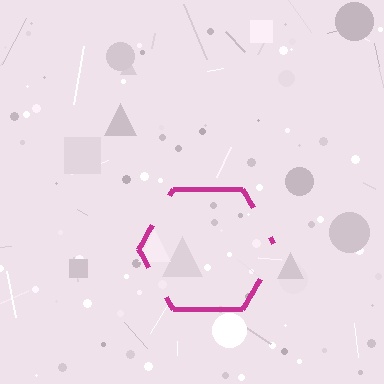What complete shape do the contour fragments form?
The contour fragments form a hexagon.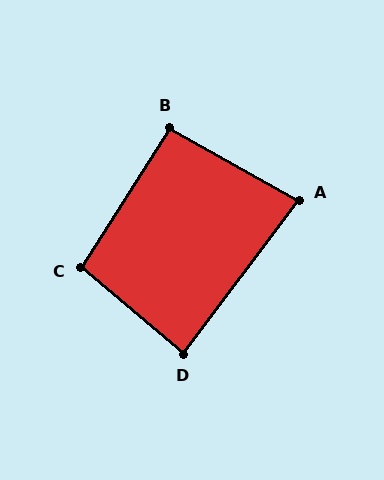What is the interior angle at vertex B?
Approximately 93 degrees (approximately right).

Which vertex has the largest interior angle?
C, at approximately 98 degrees.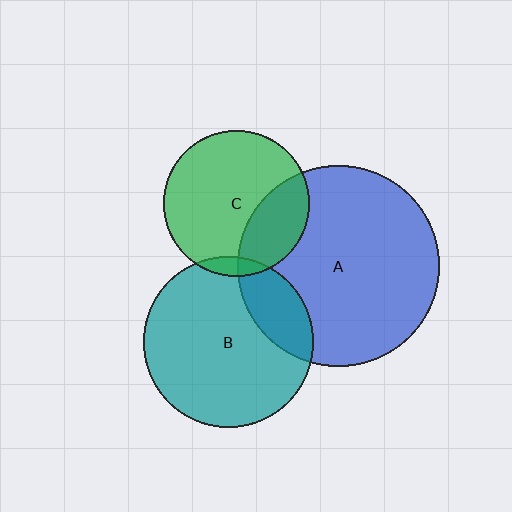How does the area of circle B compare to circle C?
Approximately 1.4 times.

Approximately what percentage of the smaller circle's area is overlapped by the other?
Approximately 30%.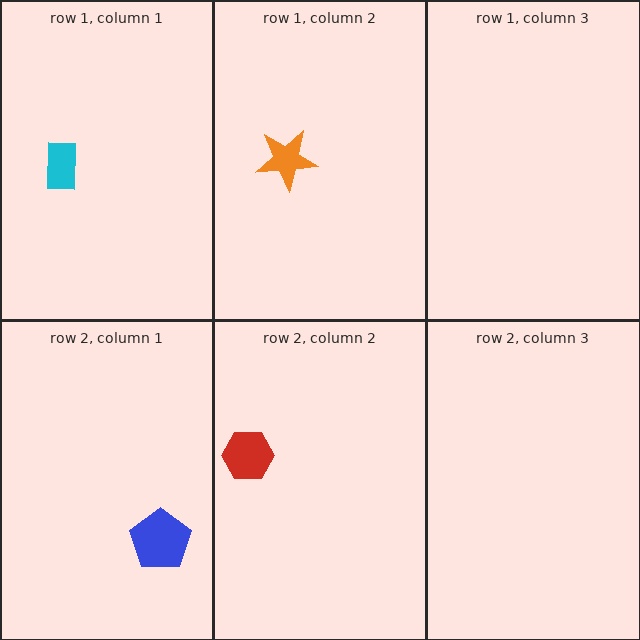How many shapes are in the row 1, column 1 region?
1.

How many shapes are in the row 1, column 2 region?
1.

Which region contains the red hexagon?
The row 2, column 2 region.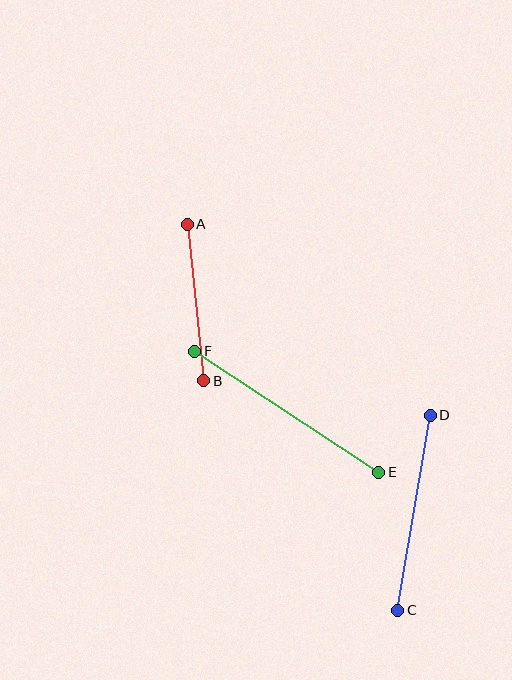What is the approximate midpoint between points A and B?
The midpoint is at approximately (196, 303) pixels.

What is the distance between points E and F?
The distance is approximately 220 pixels.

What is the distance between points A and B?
The distance is approximately 158 pixels.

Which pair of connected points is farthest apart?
Points E and F are farthest apart.